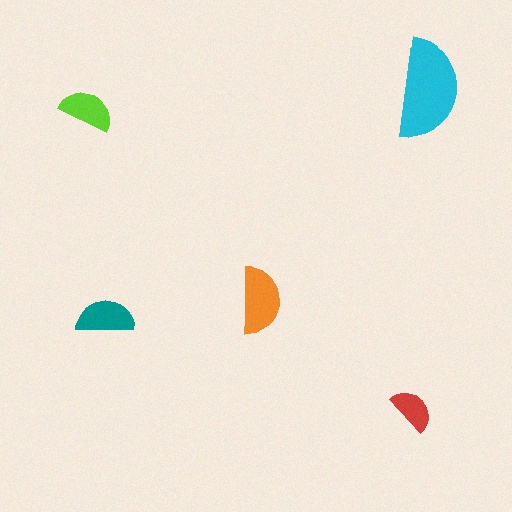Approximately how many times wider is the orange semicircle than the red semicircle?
About 1.5 times wider.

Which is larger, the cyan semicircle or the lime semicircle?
The cyan one.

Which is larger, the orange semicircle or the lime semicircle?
The orange one.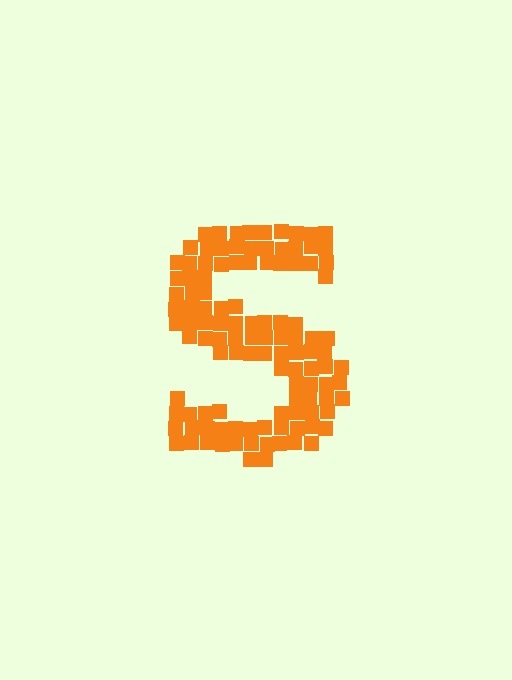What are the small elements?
The small elements are squares.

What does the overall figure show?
The overall figure shows the letter S.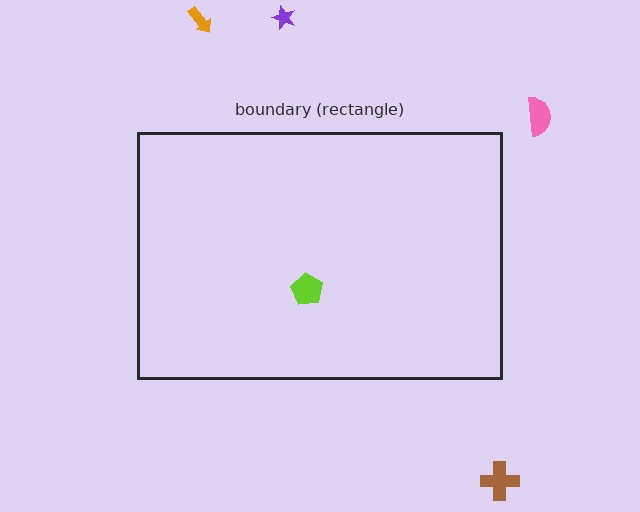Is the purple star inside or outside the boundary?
Outside.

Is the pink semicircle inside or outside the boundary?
Outside.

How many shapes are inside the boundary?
1 inside, 4 outside.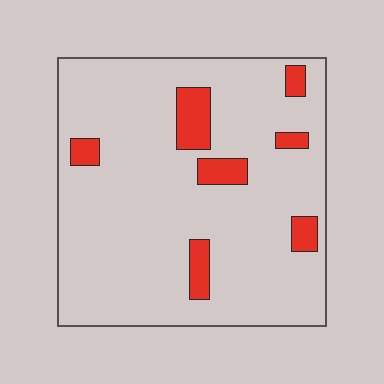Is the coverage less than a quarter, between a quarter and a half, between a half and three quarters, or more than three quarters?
Less than a quarter.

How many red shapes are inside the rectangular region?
7.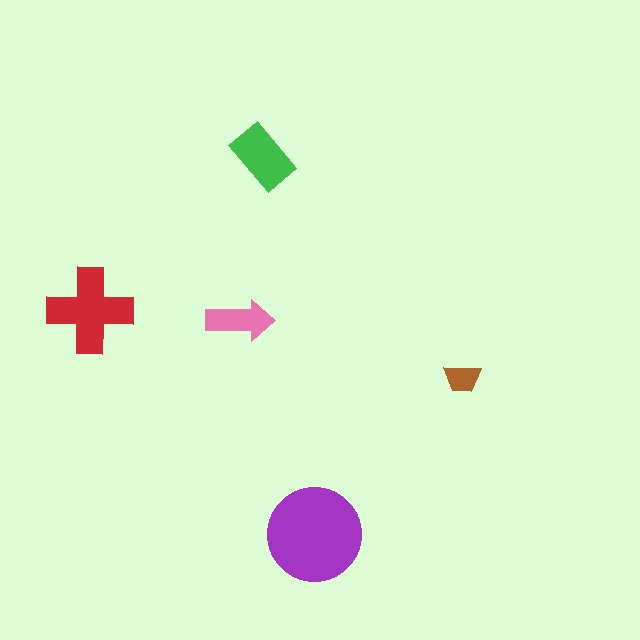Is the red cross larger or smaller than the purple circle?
Smaller.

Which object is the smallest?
The brown trapezoid.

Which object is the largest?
The purple circle.